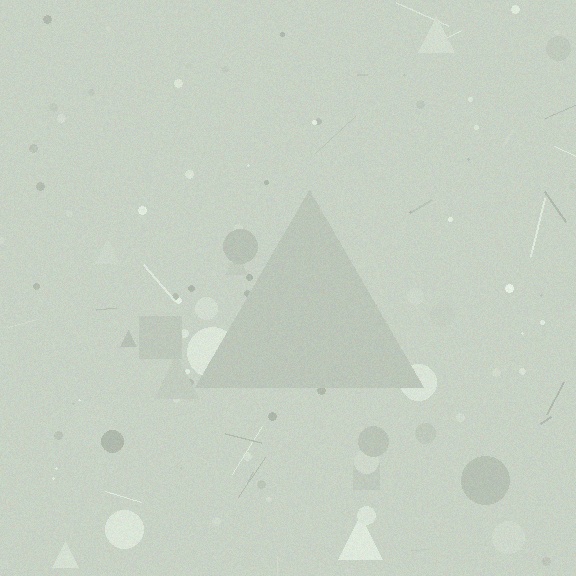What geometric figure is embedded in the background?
A triangle is embedded in the background.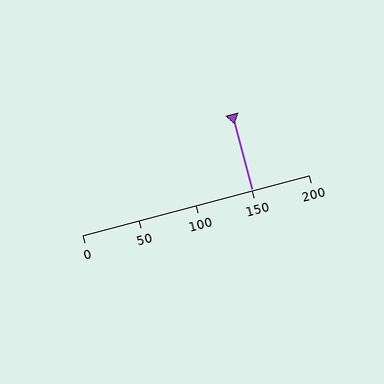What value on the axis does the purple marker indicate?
The marker indicates approximately 150.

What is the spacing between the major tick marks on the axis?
The major ticks are spaced 50 apart.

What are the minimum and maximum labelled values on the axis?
The axis runs from 0 to 200.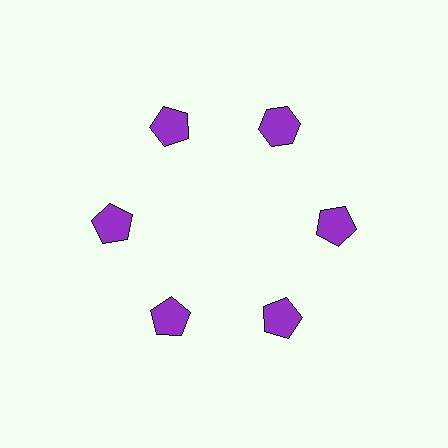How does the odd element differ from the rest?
It has a different shape: hexagon instead of pentagon.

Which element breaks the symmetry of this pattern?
The purple hexagon at roughly the 1 o'clock position breaks the symmetry. All other shapes are purple pentagons.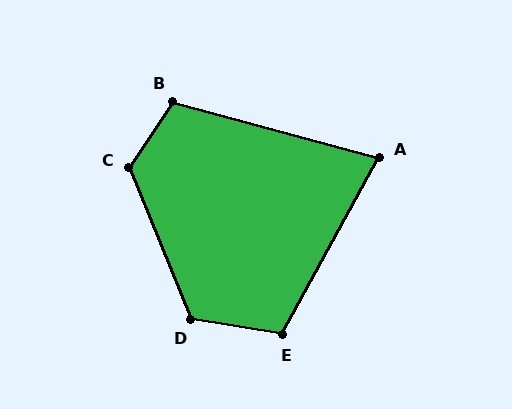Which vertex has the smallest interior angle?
A, at approximately 76 degrees.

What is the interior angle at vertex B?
Approximately 109 degrees (obtuse).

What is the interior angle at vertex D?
Approximately 121 degrees (obtuse).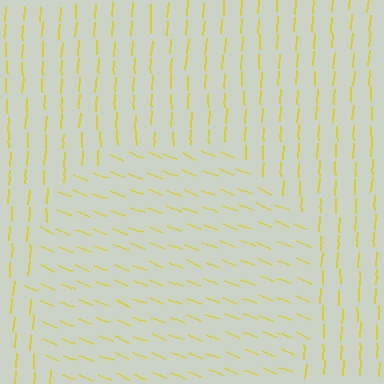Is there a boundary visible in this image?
Yes, there is a texture boundary formed by a change in line orientation.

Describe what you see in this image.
The image is filled with small yellow line segments. A circle region in the image has lines oriented differently from the surrounding lines, creating a visible texture boundary.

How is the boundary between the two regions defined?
The boundary is defined purely by a change in line orientation (approximately 70 degrees difference). All lines are the same color and thickness.